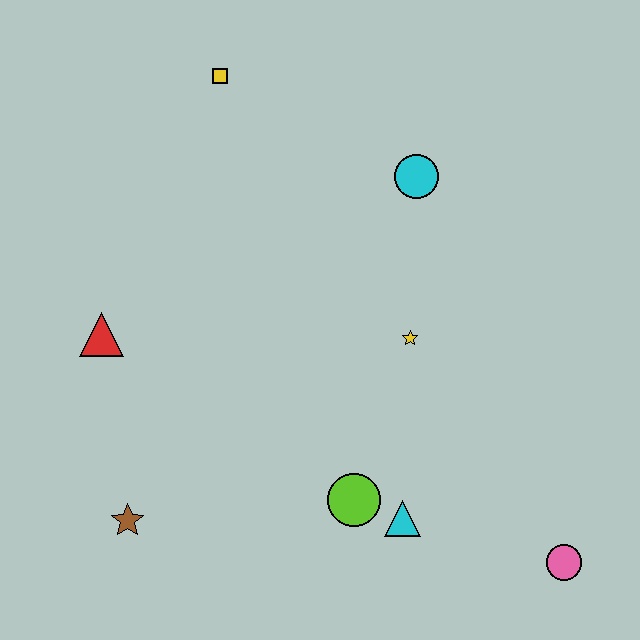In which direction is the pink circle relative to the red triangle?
The pink circle is to the right of the red triangle.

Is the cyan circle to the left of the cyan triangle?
No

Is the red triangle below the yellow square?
Yes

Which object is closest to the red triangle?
The brown star is closest to the red triangle.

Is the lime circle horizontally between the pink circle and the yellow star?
No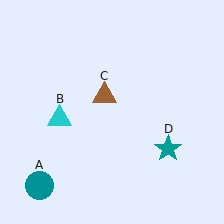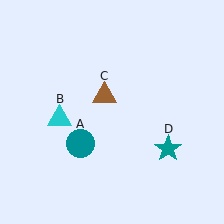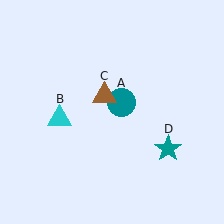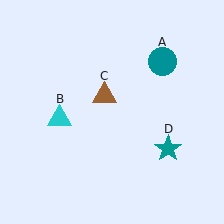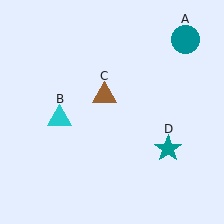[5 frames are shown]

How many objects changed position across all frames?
1 object changed position: teal circle (object A).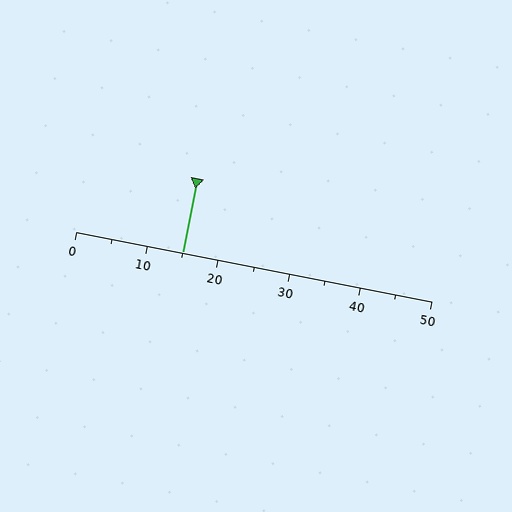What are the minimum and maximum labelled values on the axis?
The axis runs from 0 to 50.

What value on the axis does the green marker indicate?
The marker indicates approximately 15.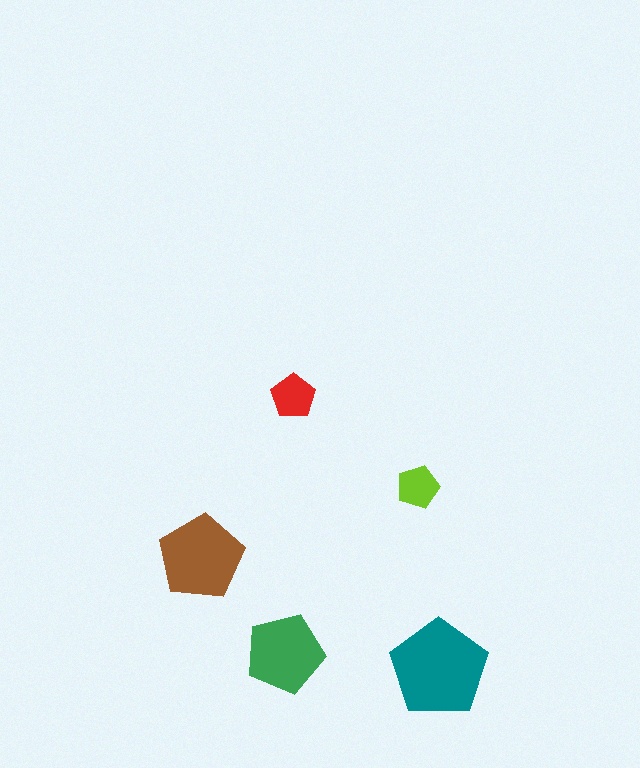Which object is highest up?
The red pentagon is topmost.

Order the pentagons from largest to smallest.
the teal one, the brown one, the green one, the red one, the lime one.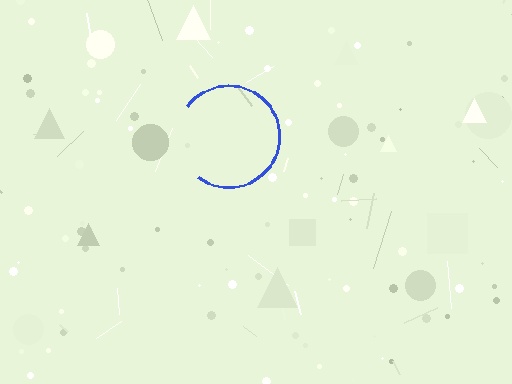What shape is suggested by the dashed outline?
The dashed outline suggests a circle.